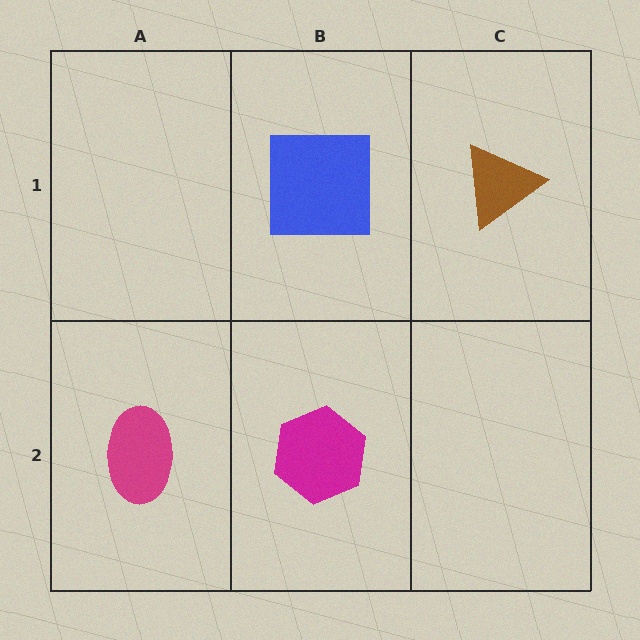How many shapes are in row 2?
2 shapes.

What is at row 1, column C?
A brown triangle.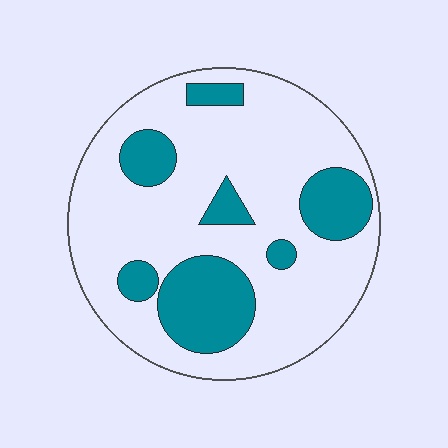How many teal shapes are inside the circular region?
7.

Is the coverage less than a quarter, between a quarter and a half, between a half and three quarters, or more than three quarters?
Between a quarter and a half.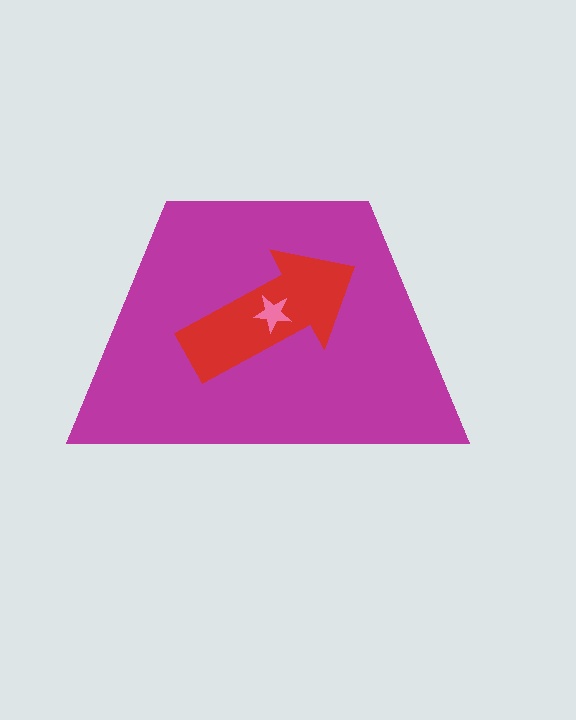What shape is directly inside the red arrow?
The pink star.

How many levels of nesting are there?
3.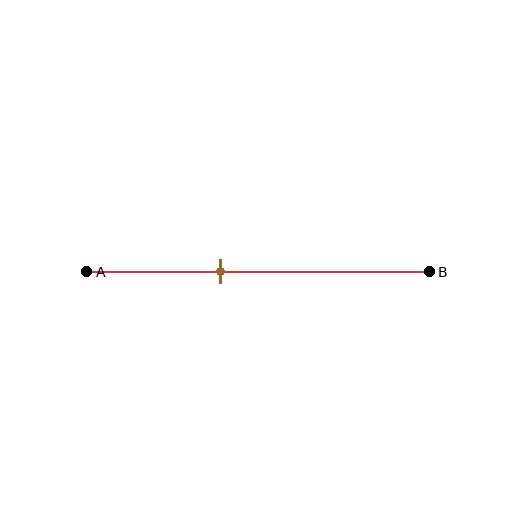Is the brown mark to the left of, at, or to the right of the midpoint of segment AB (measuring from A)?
The brown mark is to the left of the midpoint of segment AB.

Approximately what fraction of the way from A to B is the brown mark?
The brown mark is approximately 40% of the way from A to B.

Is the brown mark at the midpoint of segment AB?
No, the mark is at about 40% from A, not at the 50% midpoint.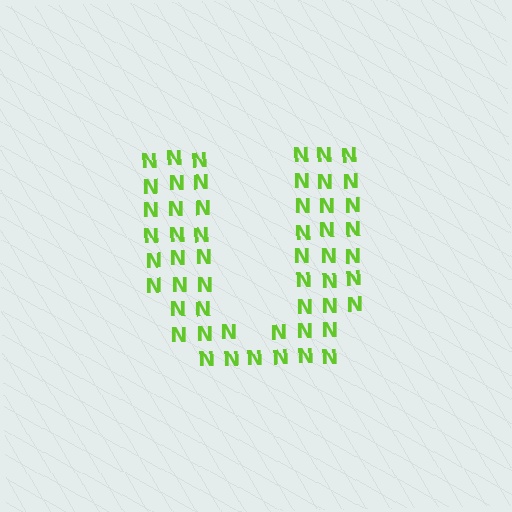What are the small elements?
The small elements are letter N's.